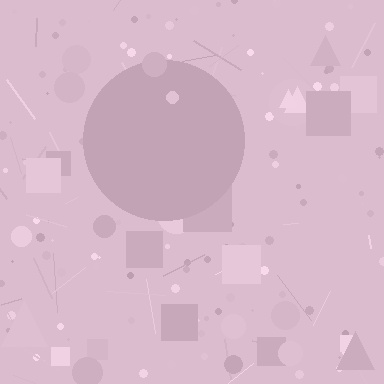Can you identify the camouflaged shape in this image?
The camouflaged shape is a circle.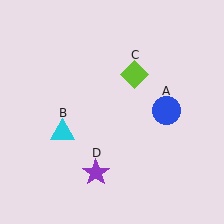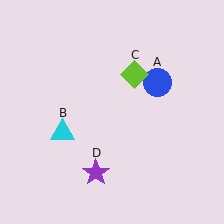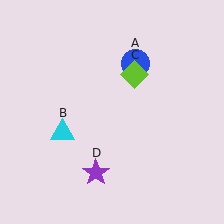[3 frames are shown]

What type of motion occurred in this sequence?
The blue circle (object A) rotated counterclockwise around the center of the scene.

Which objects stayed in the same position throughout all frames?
Cyan triangle (object B) and lime diamond (object C) and purple star (object D) remained stationary.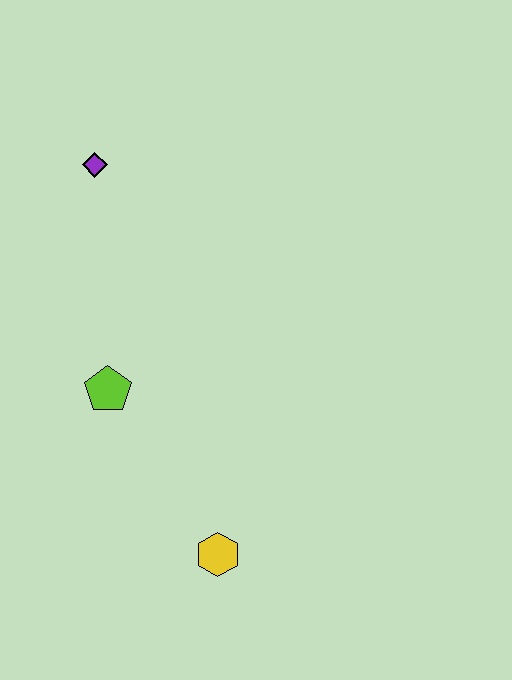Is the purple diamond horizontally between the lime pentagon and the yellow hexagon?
No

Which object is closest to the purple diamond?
The lime pentagon is closest to the purple diamond.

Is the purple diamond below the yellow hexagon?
No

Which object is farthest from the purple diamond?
The yellow hexagon is farthest from the purple diamond.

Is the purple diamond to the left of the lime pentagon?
Yes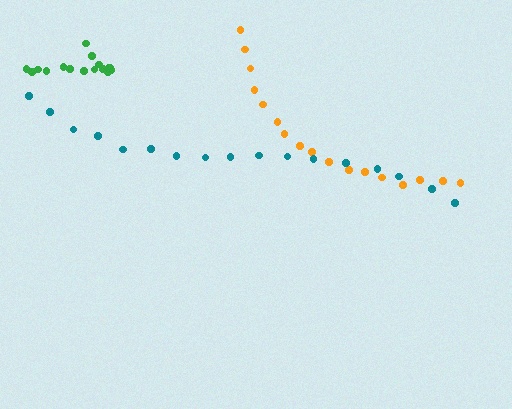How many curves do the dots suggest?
There are 3 distinct paths.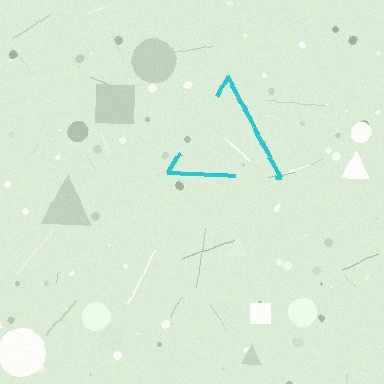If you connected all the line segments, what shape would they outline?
They would outline a triangle.